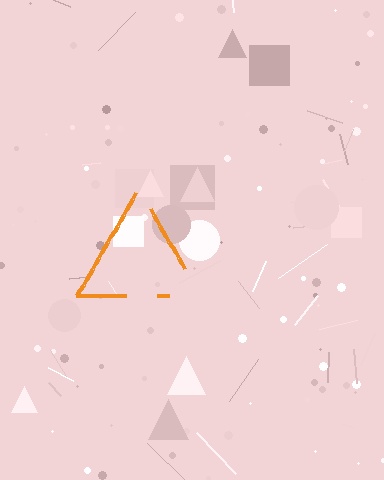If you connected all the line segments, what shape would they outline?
They would outline a triangle.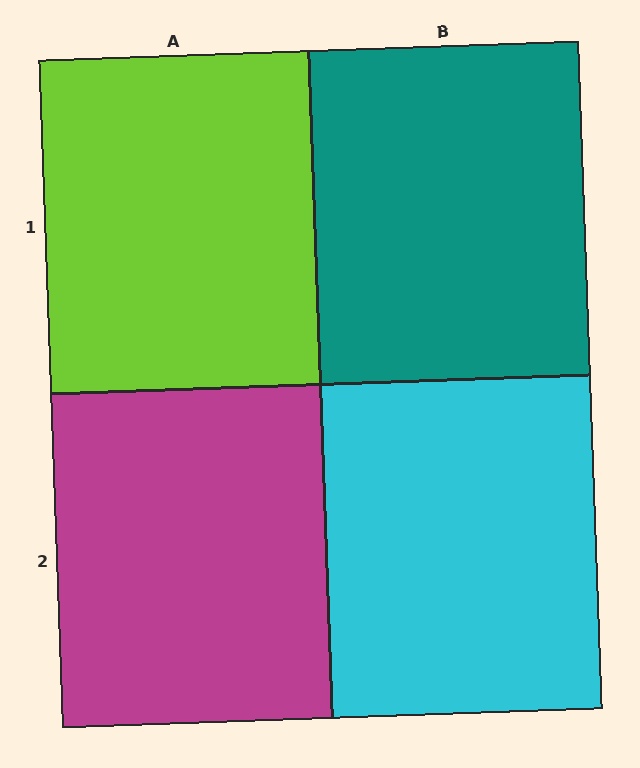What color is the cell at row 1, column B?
Teal.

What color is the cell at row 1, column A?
Lime.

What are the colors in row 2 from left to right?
Magenta, cyan.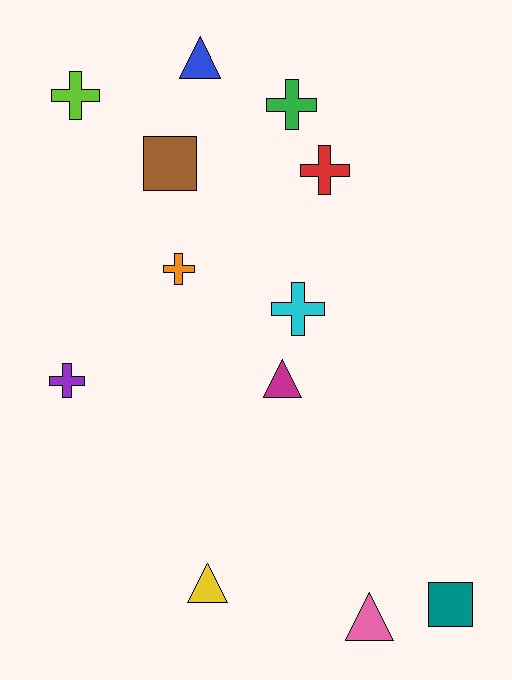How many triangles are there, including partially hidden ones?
There are 4 triangles.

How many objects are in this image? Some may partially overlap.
There are 12 objects.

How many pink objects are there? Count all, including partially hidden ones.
There is 1 pink object.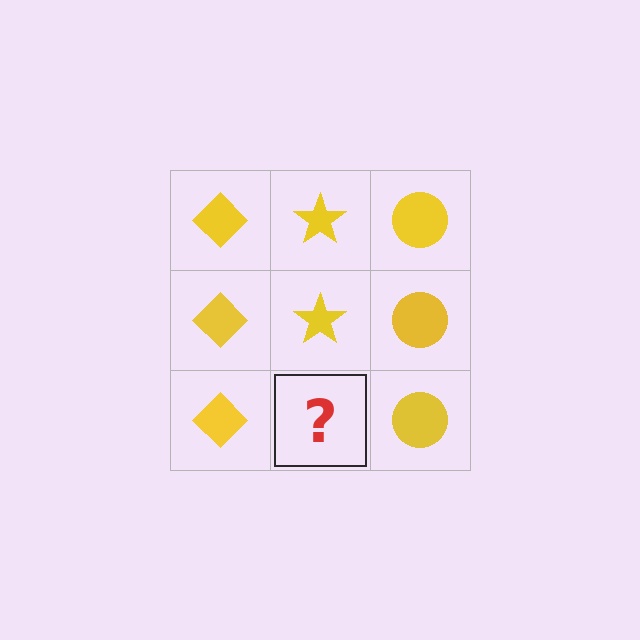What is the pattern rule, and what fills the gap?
The rule is that each column has a consistent shape. The gap should be filled with a yellow star.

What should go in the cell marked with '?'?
The missing cell should contain a yellow star.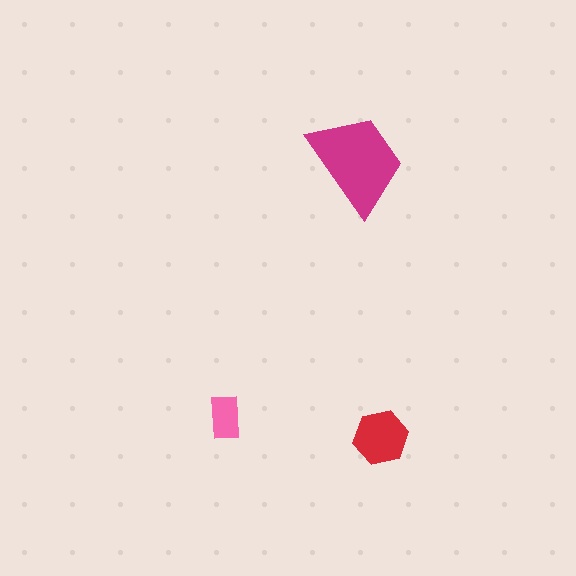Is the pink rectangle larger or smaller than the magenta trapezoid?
Smaller.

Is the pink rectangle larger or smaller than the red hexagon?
Smaller.